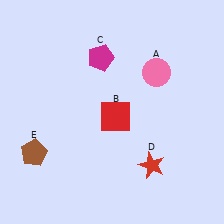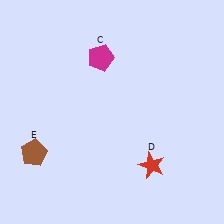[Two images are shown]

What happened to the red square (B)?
The red square (B) was removed in Image 2. It was in the bottom-right area of Image 1.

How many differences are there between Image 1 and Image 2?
There are 2 differences between the two images.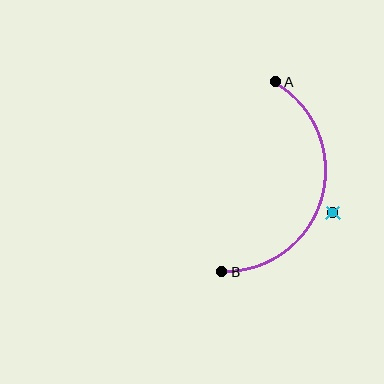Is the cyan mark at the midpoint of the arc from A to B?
No — the cyan mark does not lie on the arc at all. It sits slightly outside the curve.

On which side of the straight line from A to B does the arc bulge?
The arc bulges to the right of the straight line connecting A and B.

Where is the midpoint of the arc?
The arc midpoint is the point on the curve farthest from the straight line joining A and B. It sits to the right of that line.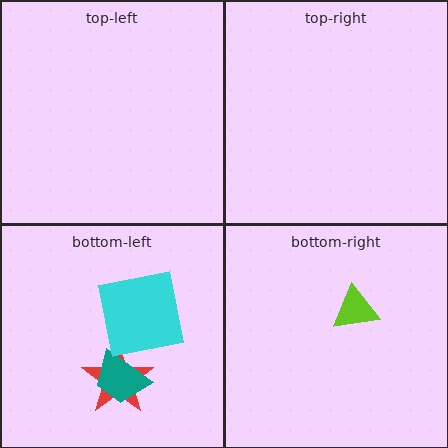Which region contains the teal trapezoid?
The bottom-left region.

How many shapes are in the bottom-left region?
3.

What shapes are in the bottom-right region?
The lime triangle.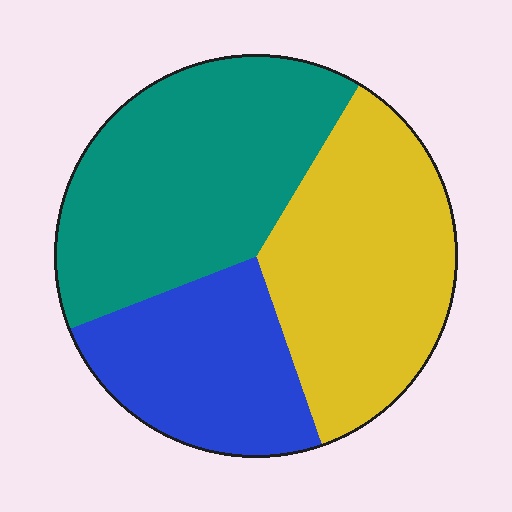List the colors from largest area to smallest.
From largest to smallest: teal, yellow, blue.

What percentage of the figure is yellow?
Yellow covers 36% of the figure.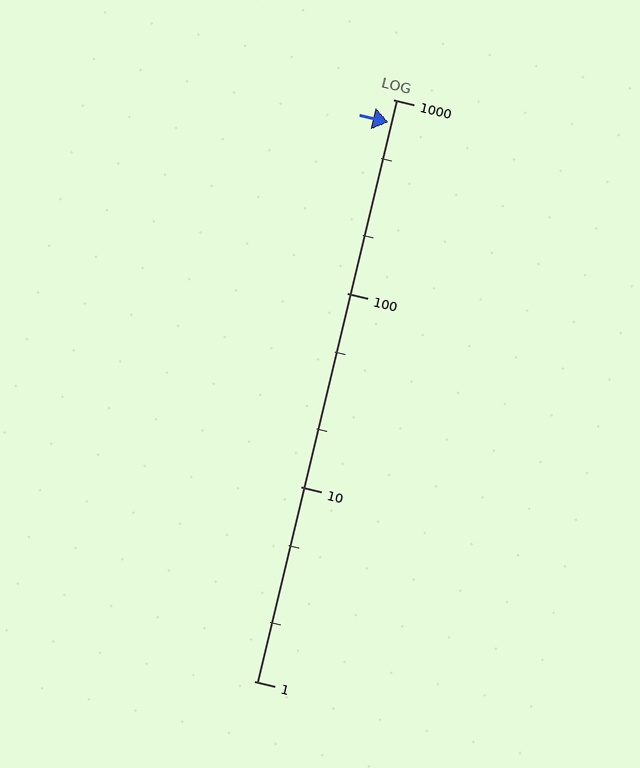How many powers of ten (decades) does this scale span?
The scale spans 3 decades, from 1 to 1000.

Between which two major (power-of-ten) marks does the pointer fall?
The pointer is between 100 and 1000.